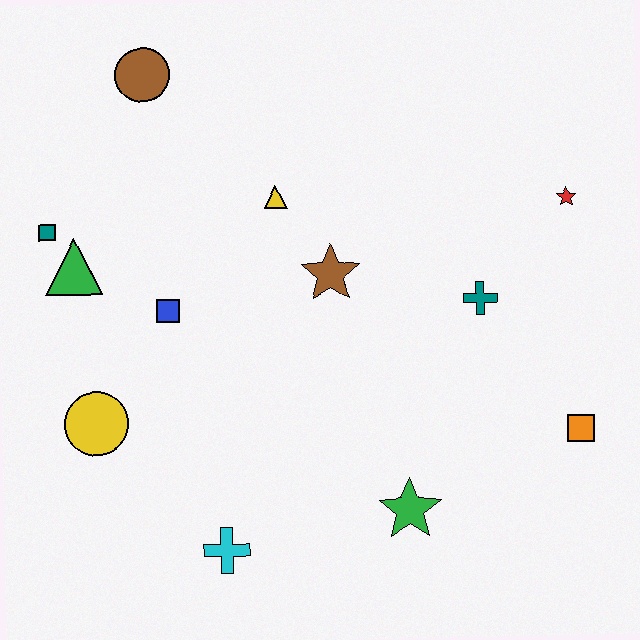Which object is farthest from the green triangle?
The orange square is farthest from the green triangle.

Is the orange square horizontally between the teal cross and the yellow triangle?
No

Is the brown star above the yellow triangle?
No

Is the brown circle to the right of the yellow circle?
Yes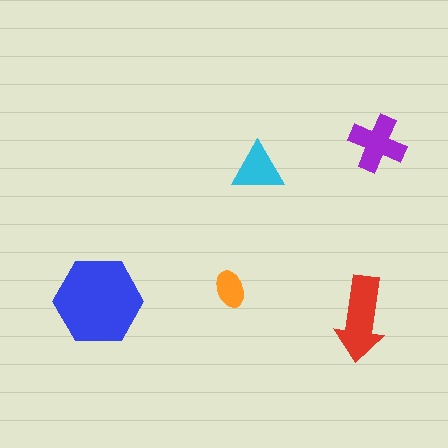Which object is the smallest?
The orange ellipse.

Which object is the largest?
The blue hexagon.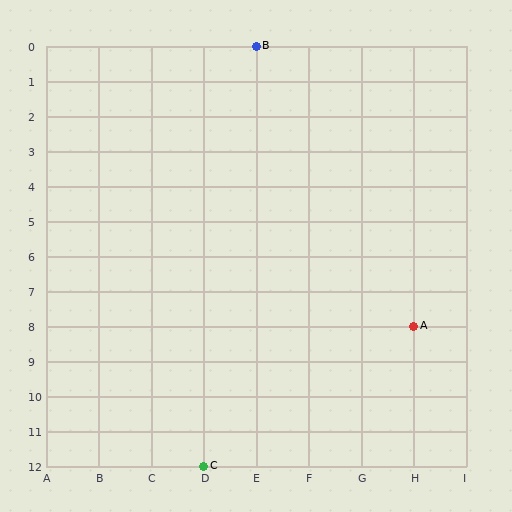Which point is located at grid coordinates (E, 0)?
Point B is at (E, 0).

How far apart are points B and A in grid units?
Points B and A are 3 columns and 8 rows apart (about 8.5 grid units diagonally).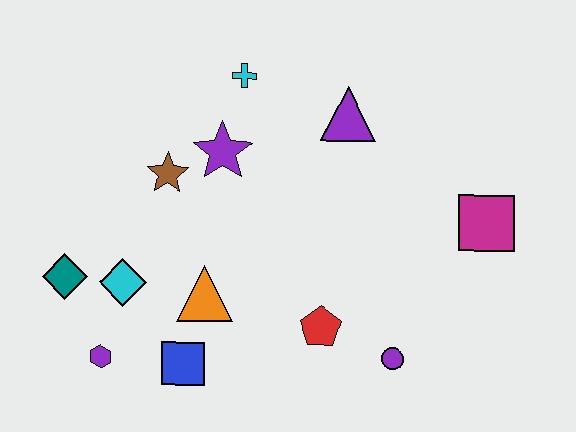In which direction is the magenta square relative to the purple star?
The magenta square is to the right of the purple star.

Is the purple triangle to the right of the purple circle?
No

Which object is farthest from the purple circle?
The teal diamond is farthest from the purple circle.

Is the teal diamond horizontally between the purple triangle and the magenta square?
No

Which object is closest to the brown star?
The purple star is closest to the brown star.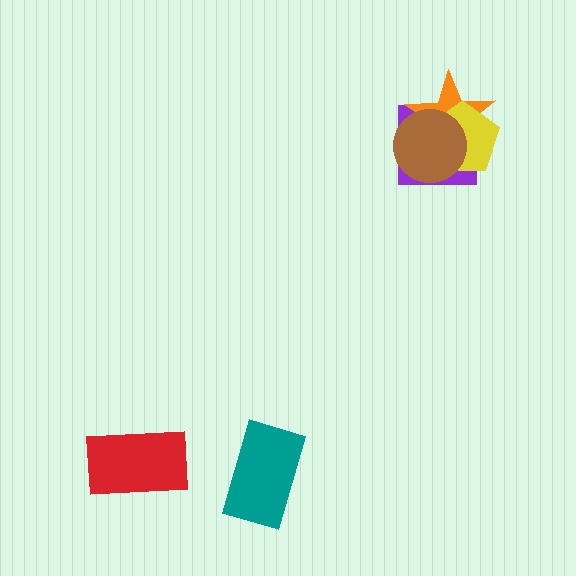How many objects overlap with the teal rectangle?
0 objects overlap with the teal rectangle.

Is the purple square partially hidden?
Yes, it is partially covered by another shape.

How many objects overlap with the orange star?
3 objects overlap with the orange star.